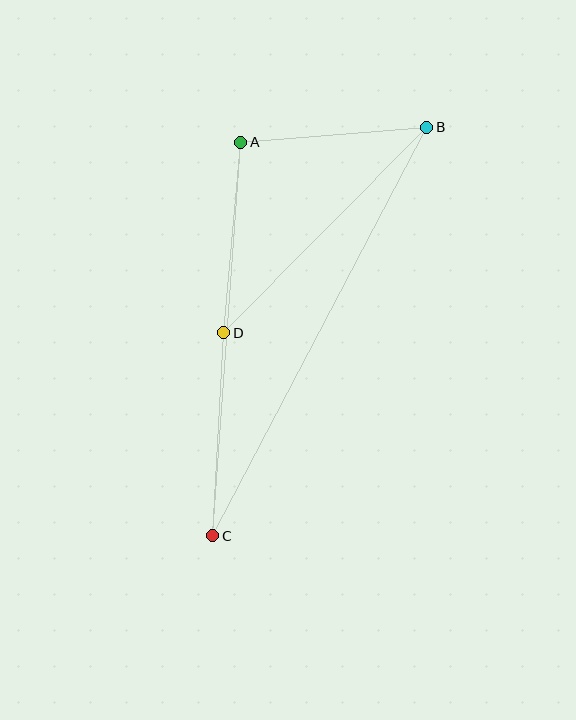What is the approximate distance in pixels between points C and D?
The distance between C and D is approximately 203 pixels.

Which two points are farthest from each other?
Points B and C are farthest from each other.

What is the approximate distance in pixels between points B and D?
The distance between B and D is approximately 289 pixels.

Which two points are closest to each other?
Points A and B are closest to each other.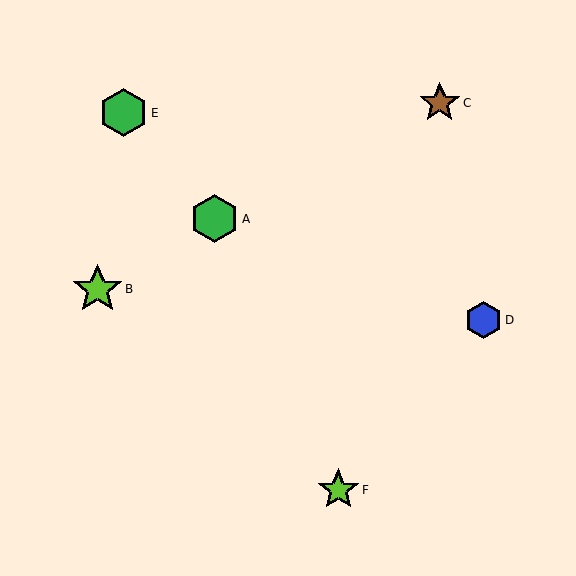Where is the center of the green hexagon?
The center of the green hexagon is at (123, 113).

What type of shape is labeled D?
Shape D is a blue hexagon.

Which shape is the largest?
The lime star (labeled B) is the largest.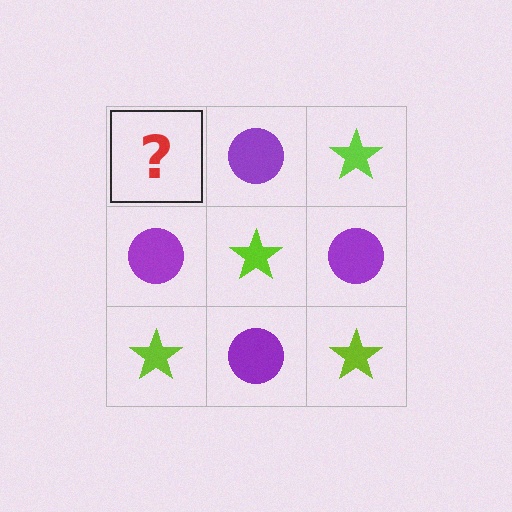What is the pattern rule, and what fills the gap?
The rule is that it alternates lime star and purple circle in a checkerboard pattern. The gap should be filled with a lime star.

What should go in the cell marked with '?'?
The missing cell should contain a lime star.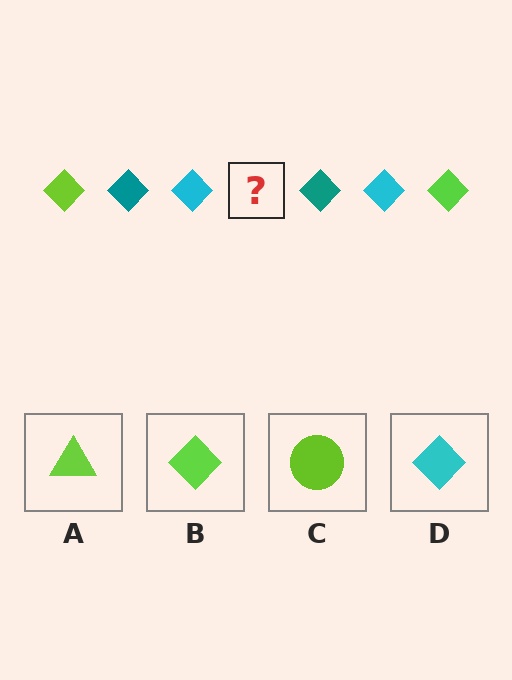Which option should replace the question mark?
Option B.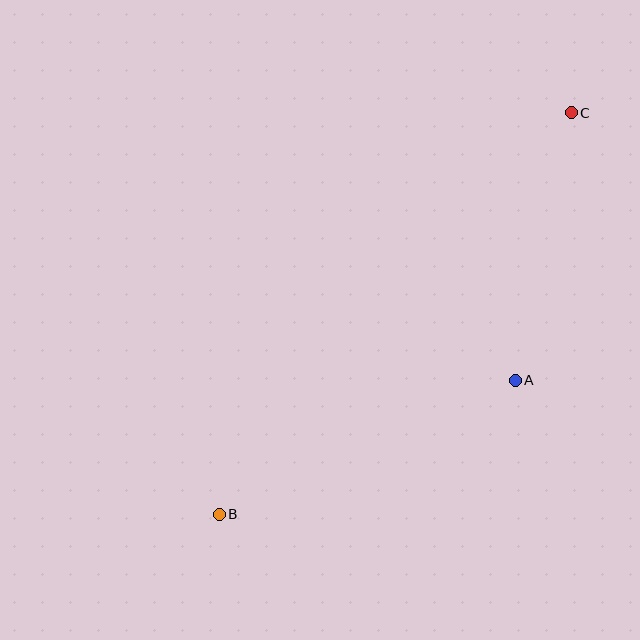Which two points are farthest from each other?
Points B and C are farthest from each other.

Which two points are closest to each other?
Points A and C are closest to each other.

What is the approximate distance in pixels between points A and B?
The distance between A and B is approximately 325 pixels.